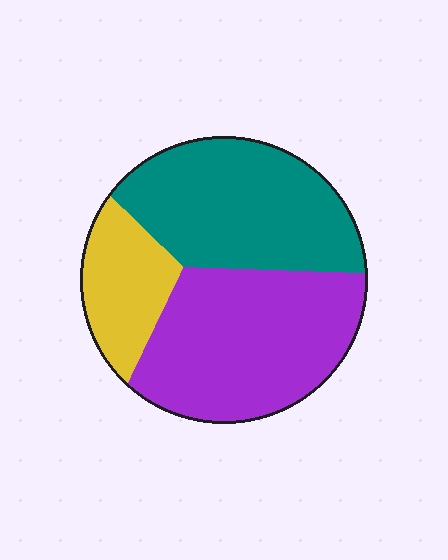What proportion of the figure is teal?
Teal takes up about two fifths (2/5) of the figure.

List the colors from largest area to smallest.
From largest to smallest: purple, teal, yellow.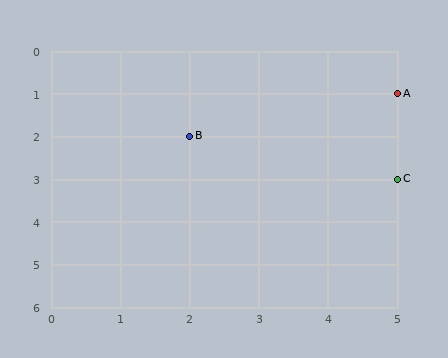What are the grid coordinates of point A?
Point A is at grid coordinates (5, 1).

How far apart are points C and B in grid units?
Points C and B are 3 columns and 1 row apart (about 3.2 grid units diagonally).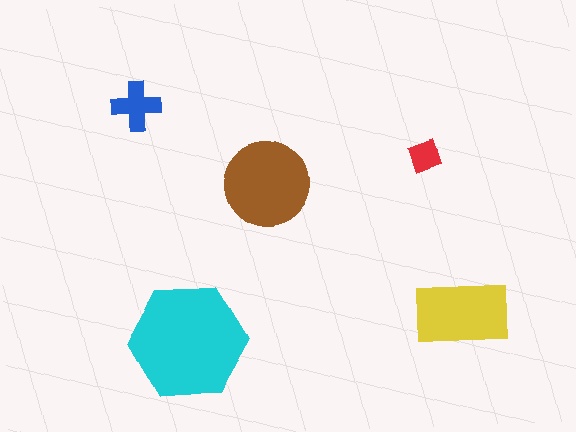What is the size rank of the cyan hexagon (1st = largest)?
1st.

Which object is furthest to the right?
The yellow rectangle is rightmost.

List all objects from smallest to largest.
The red diamond, the blue cross, the yellow rectangle, the brown circle, the cyan hexagon.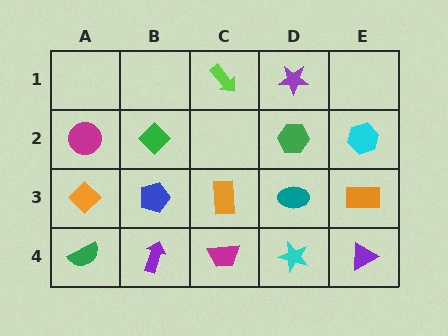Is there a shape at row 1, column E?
No, that cell is empty.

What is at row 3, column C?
An orange rectangle.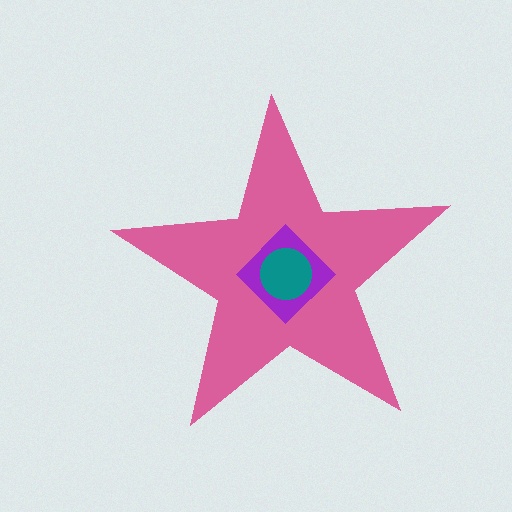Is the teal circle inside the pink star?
Yes.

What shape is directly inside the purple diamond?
The teal circle.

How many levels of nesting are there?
3.